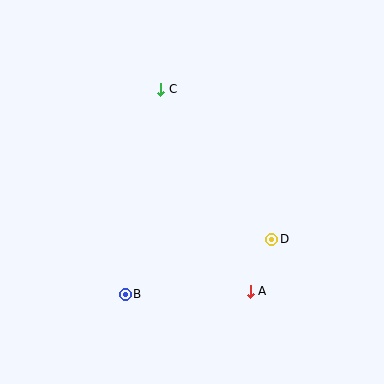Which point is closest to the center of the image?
Point D at (272, 239) is closest to the center.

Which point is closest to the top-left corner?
Point C is closest to the top-left corner.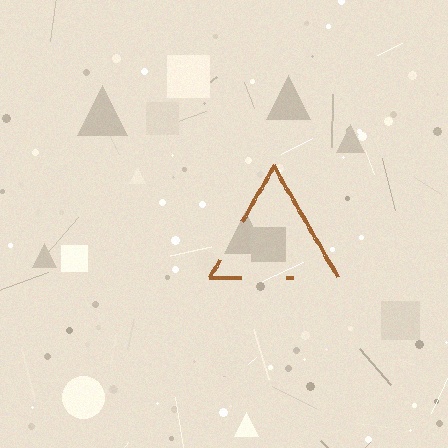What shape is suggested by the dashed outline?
The dashed outline suggests a triangle.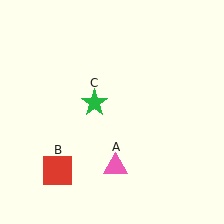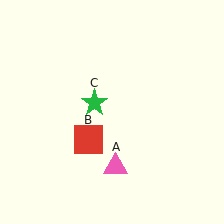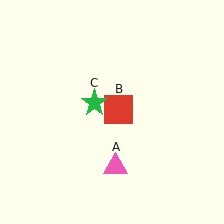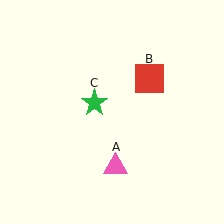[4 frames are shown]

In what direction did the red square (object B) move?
The red square (object B) moved up and to the right.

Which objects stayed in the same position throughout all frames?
Pink triangle (object A) and green star (object C) remained stationary.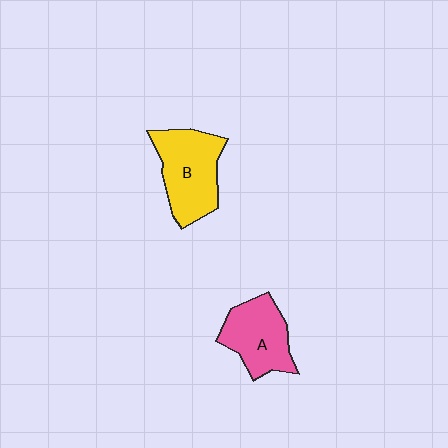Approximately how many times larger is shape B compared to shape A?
Approximately 1.2 times.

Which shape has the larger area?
Shape B (yellow).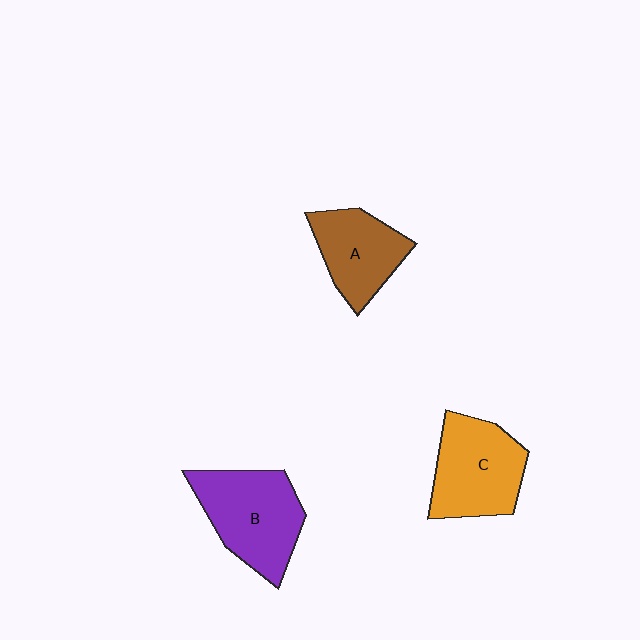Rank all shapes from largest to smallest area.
From largest to smallest: B (purple), C (orange), A (brown).